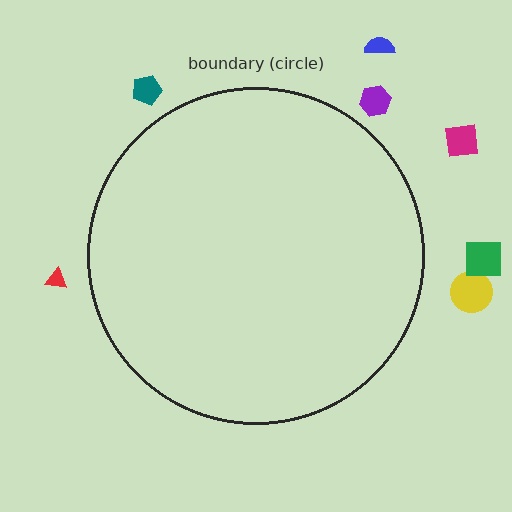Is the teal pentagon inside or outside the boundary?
Outside.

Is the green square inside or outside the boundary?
Outside.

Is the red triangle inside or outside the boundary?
Outside.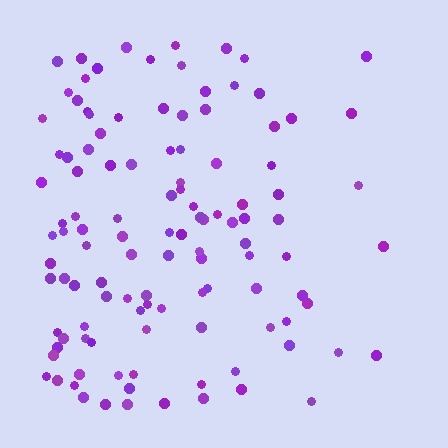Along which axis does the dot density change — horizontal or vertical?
Horizontal.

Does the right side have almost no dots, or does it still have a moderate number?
Still a moderate number, just noticeably fewer than the left.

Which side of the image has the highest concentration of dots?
The left.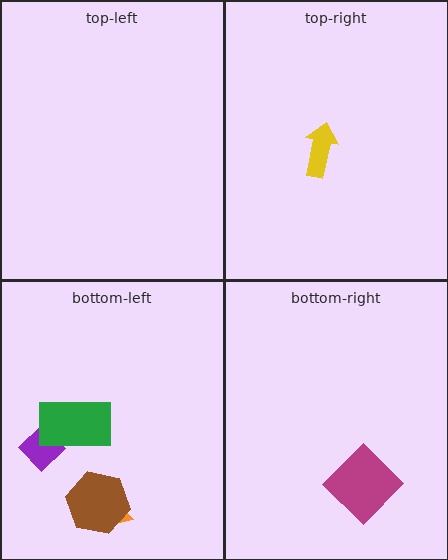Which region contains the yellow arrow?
The top-right region.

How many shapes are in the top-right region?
1.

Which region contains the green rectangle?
The bottom-left region.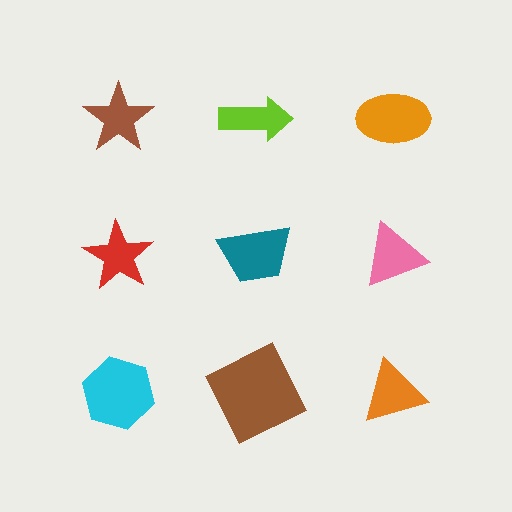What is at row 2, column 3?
A pink triangle.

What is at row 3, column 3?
An orange triangle.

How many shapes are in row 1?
3 shapes.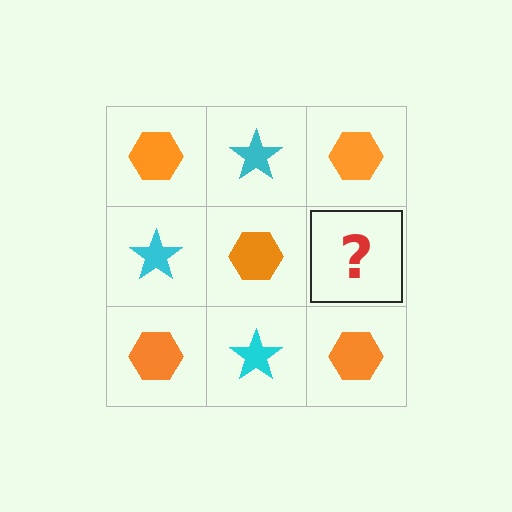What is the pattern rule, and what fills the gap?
The rule is that it alternates orange hexagon and cyan star in a checkerboard pattern. The gap should be filled with a cyan star.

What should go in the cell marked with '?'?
The missing cell should contain a cyan star.